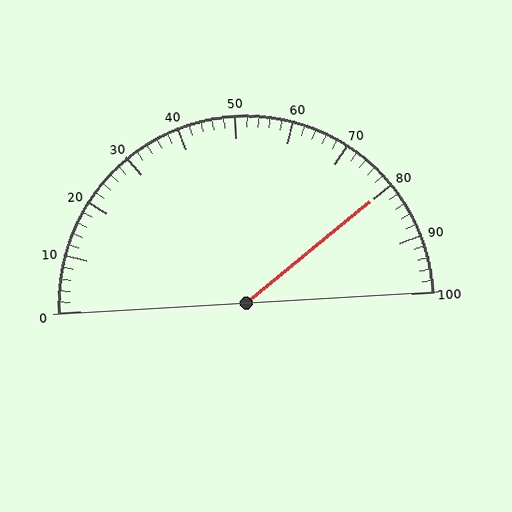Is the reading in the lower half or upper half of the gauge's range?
The reading is in the upper half of the range (0 to 100).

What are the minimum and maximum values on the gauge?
The gauge ranges from 0 to 100.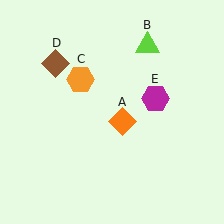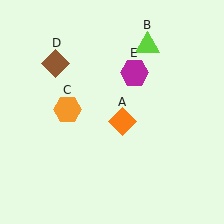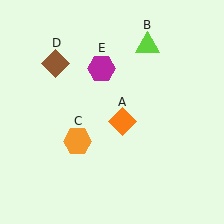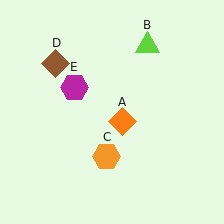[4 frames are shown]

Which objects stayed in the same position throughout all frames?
Orange diamond (object A) and lime triangle (object B) and brown diamond (object D) remained stationary.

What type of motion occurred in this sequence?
The orange hexagon (object C), magenta hexagon (object E) rotated counterclockwise around the center of the scene.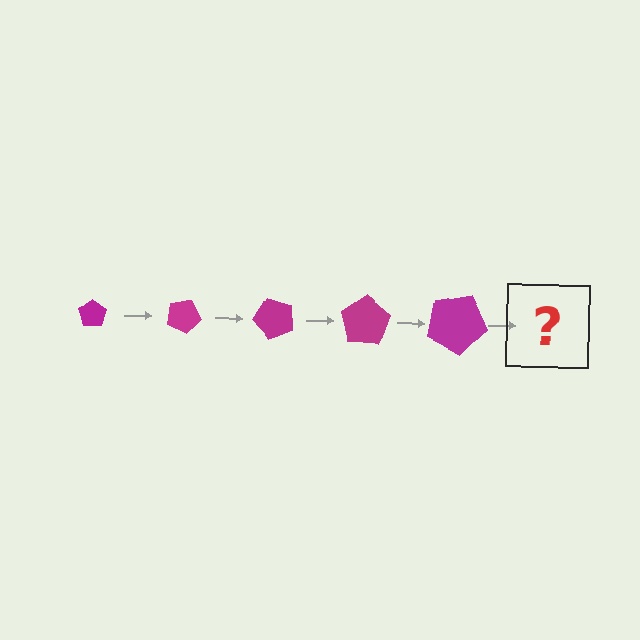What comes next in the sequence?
The next element should be a pentagon, larger than the previous one and rotated 125 degrees from the start.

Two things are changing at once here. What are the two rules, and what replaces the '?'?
The two rules are that the pentagon grows larger each step and it rotates 25 degrees each step. The '?' should be a pentagon, larger than the previous one and rotated 125 degrees from the start.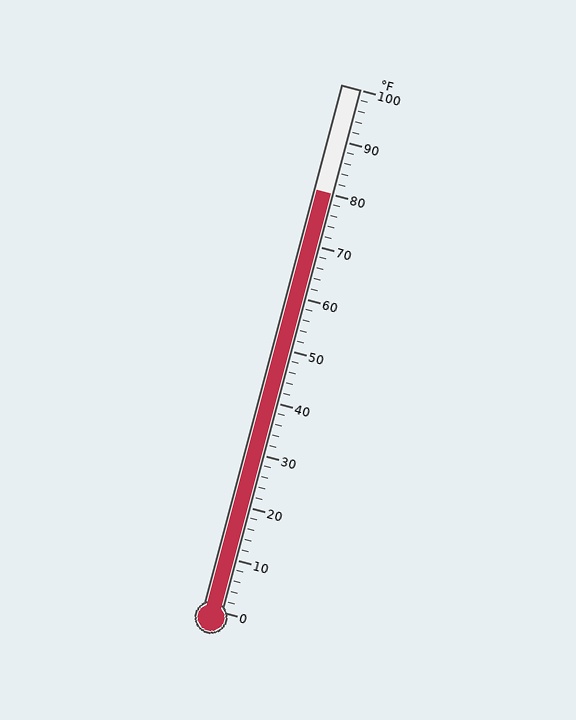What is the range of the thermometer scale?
The thermometer scale ranges from 0°F to 100°F.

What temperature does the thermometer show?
The thermometer shows approximately 80°F.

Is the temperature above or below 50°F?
The temperature is above 50°F.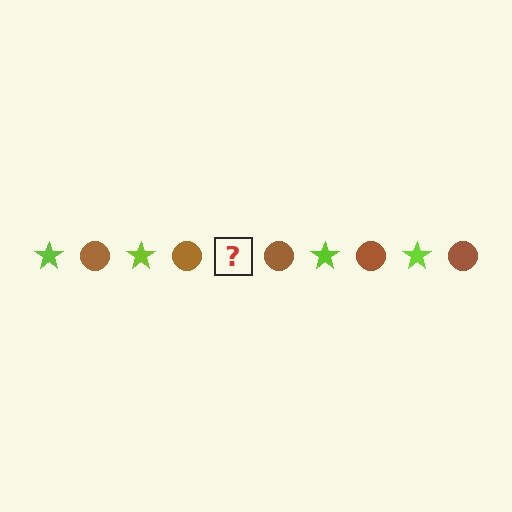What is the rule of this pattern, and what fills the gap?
The rule is that the pattern alternates between lime star and brown circle. The gap should be filled with a lime star.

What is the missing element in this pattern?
The missing element is a lime star.